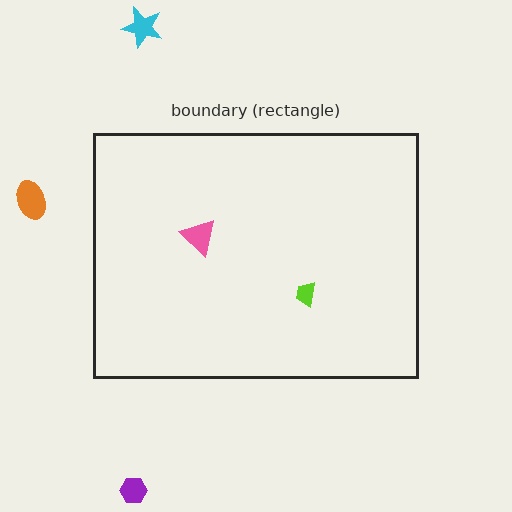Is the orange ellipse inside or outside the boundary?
Outside.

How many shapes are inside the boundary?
2 inside, 3 outside.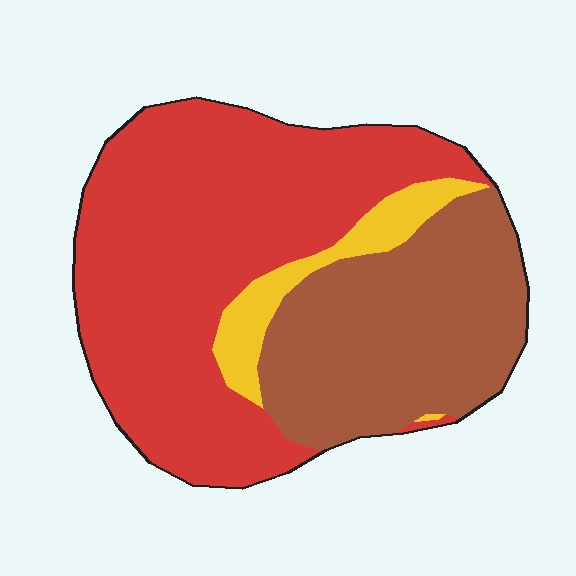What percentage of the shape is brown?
Brown takes up about one third (1/3) of the shape.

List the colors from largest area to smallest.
From largest to smallest: red, brown, yellow.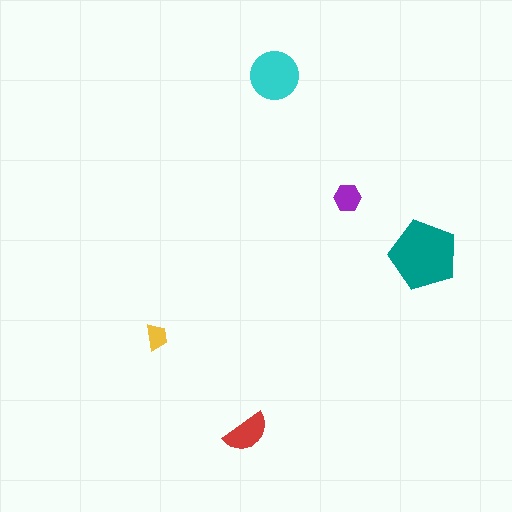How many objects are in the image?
There are 5 objects in the image.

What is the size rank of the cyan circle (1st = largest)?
2nd.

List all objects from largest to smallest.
The teal pentagon, the cyan circle, the red semicircle, the purple hexagon, the yellow trapezoid.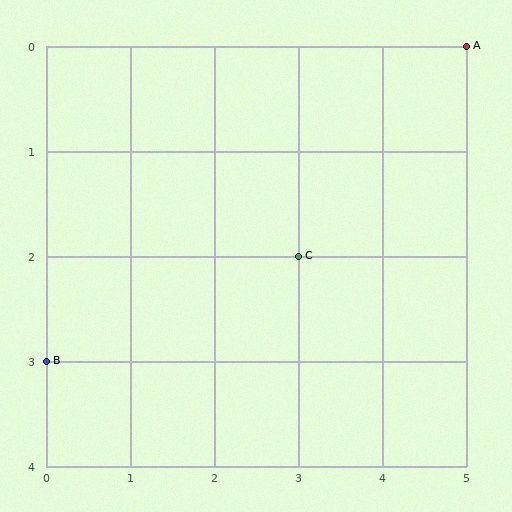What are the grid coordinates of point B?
Point B is at grid coordinates (0, 3).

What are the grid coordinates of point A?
Point A is at grid coordinates (5, 0).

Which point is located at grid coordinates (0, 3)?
Point B is at (0, 3).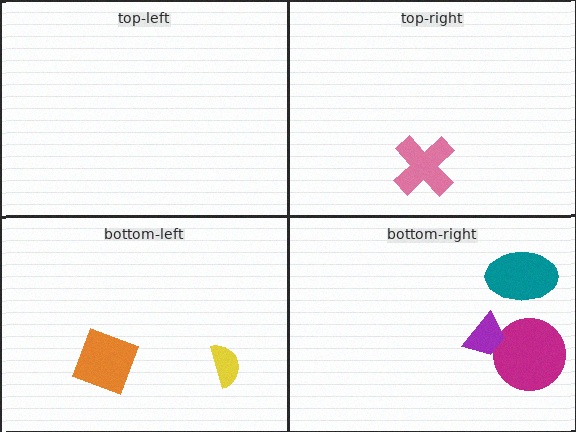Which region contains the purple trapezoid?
The bottom-right region.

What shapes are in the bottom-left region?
The yellow semicircle, the orange square.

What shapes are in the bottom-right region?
The teal ellipse, the magenta circle, the purple trapezoid.